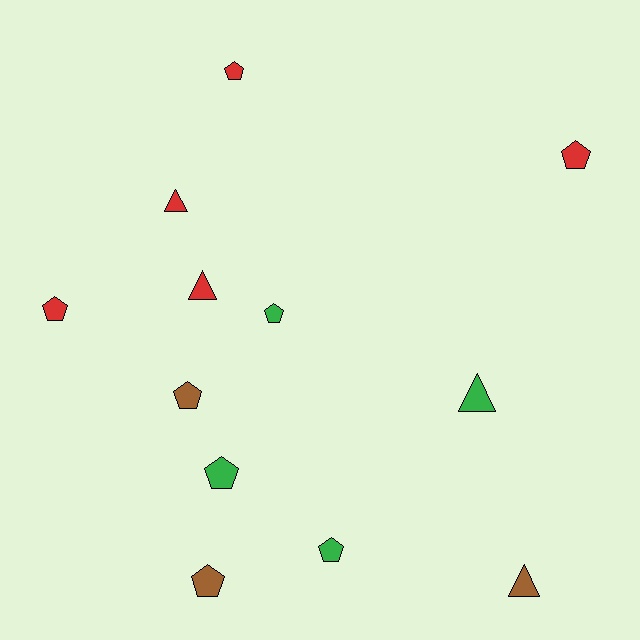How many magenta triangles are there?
There are no magenta triangles.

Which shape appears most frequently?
Pentagon, with 8 objects.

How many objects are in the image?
There are 12 objects.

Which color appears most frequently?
Red, with 5 objects.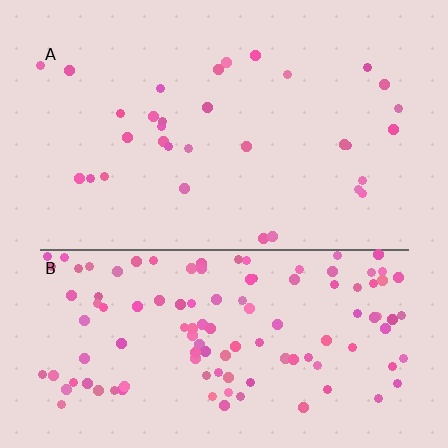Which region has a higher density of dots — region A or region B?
B (the bottom).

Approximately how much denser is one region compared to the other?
Approximately 3.8× — region B over region A.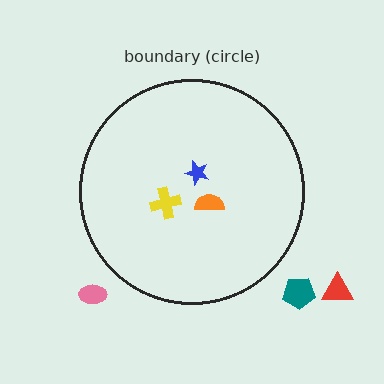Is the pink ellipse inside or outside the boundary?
Outside.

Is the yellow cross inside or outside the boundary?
Inside.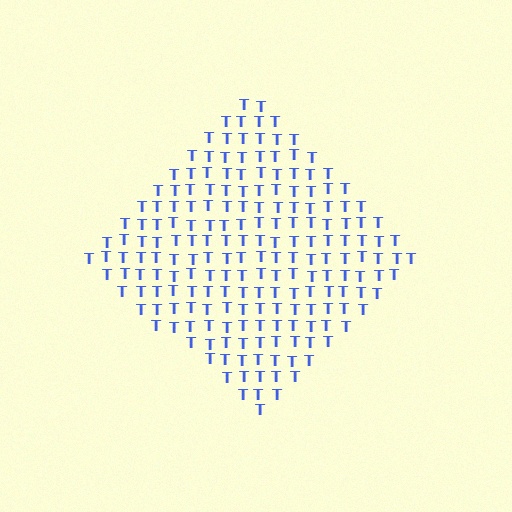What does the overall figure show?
The overall figure shows a diamond.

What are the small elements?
The small elements are letter T's.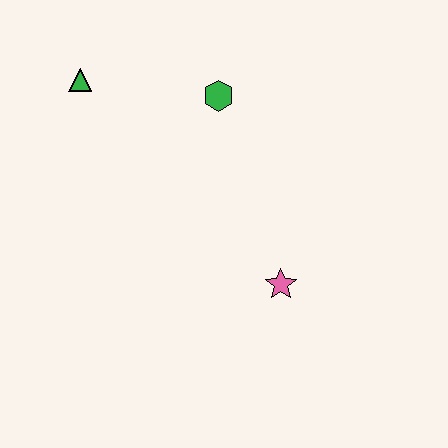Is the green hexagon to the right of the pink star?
No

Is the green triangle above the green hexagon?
Yes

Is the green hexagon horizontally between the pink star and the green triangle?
Yes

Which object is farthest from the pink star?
The green triangle is farthest from the pink star.